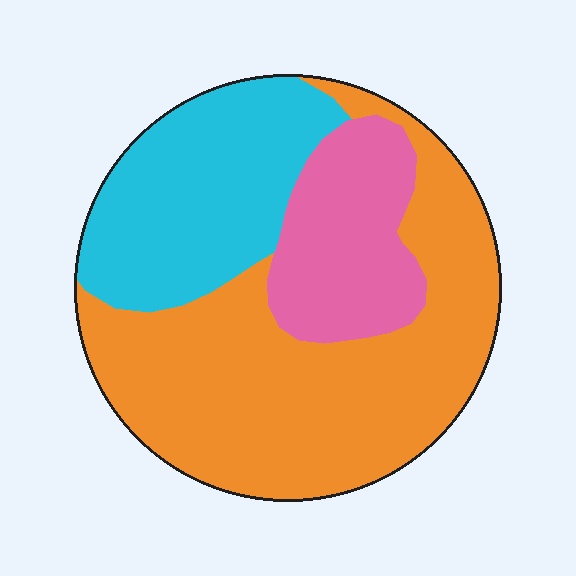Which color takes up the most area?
Orange, at roughly 55%.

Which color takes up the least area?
Pink, at roughly 20%.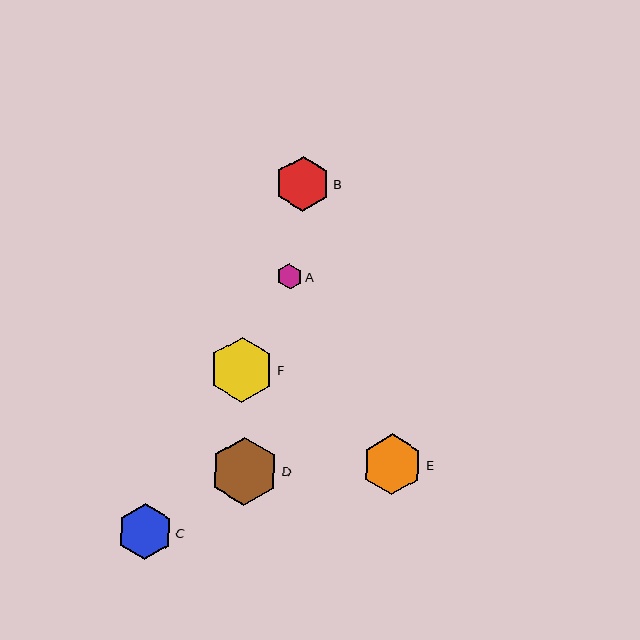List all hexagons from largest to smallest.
From largest to smallest: D, F, E, C, B, A.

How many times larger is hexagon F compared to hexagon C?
Hexagon F is approximately 1.2 times the size of hexagon C.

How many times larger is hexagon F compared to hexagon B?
Hexagon F is approximately 1.2 times the size of hexagon B.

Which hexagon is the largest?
Hexagon D is the largest with a size of approximately 68 pixels.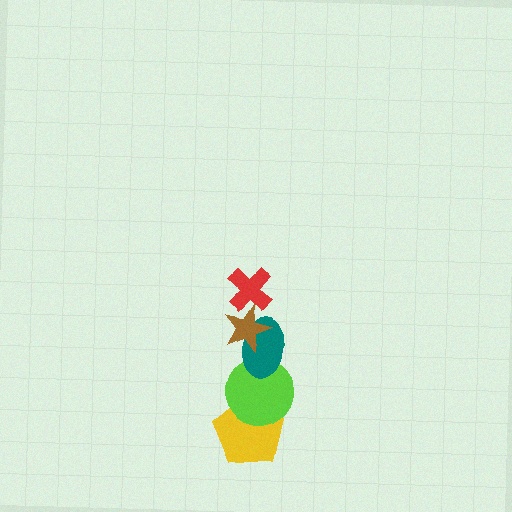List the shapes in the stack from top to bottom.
From top to bottom: the red cross, the brown star, the teal ellipse, the lime circle, the yellow pentagon.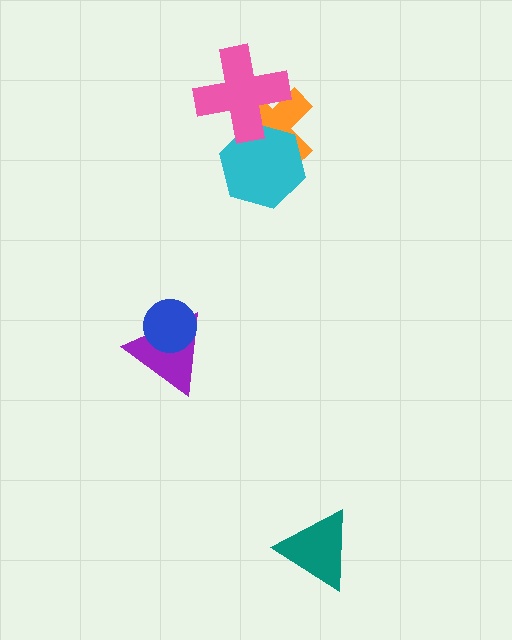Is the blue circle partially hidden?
No, no other shape covers it.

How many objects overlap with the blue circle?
1 object overlaps with the blue circle.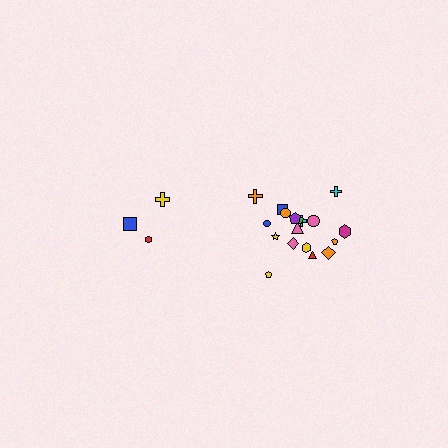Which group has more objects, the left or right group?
The right group.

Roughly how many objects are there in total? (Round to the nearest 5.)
Roughly 20 objects in total.